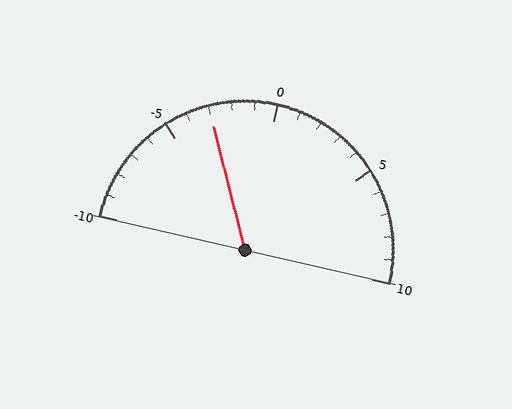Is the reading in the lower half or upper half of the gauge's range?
The reading is in the lower half of the range (-10 to 10).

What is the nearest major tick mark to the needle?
The nearest major tick mark is -5.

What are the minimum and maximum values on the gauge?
The gauge ranges from -10 to 10.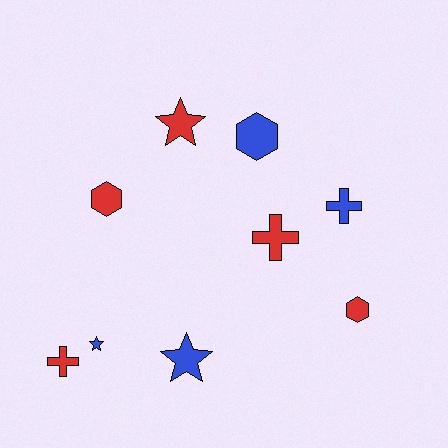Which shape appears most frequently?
Star, with 3 objects.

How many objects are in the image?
There are 9 objects.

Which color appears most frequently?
Red, with 5 objects.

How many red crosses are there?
There are 2 red crosses.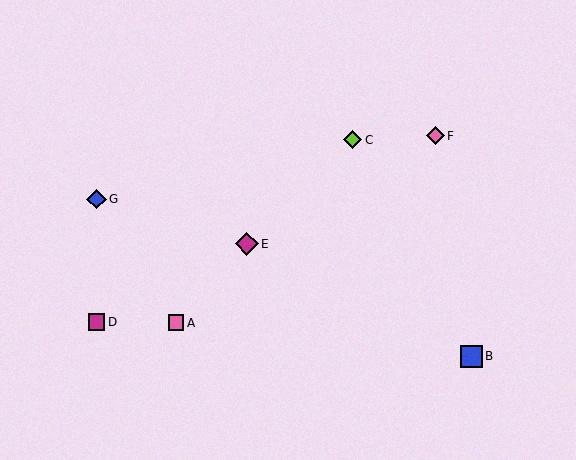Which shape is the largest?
The magenta diamond (labeled E) is the largest.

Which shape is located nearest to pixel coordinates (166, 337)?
The pink square (labeled A) at (176, 323) is nearest to that location.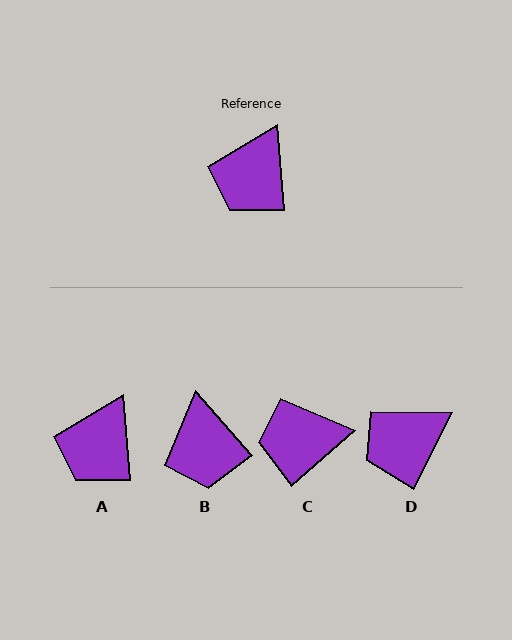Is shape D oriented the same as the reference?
No, it is off by about 31 degrees.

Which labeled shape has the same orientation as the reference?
A.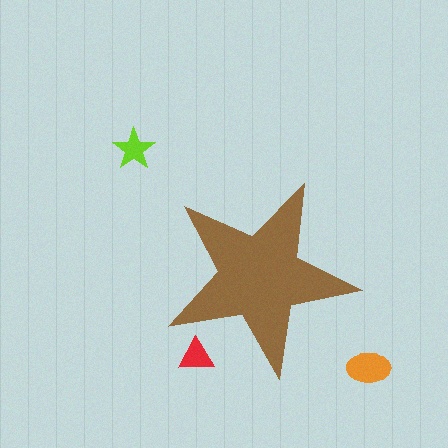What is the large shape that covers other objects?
A brown star.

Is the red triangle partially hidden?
Yes, the red triangle is partially hidden behind the brown star.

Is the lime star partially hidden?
No, the lime star is fully visible.